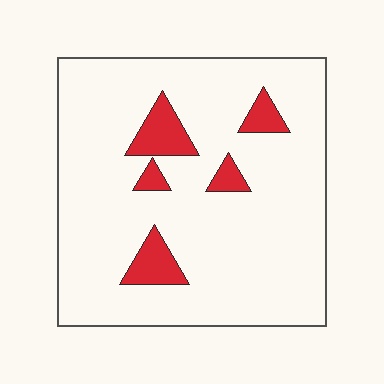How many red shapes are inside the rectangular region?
5.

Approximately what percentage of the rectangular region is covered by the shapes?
Approximately 10%.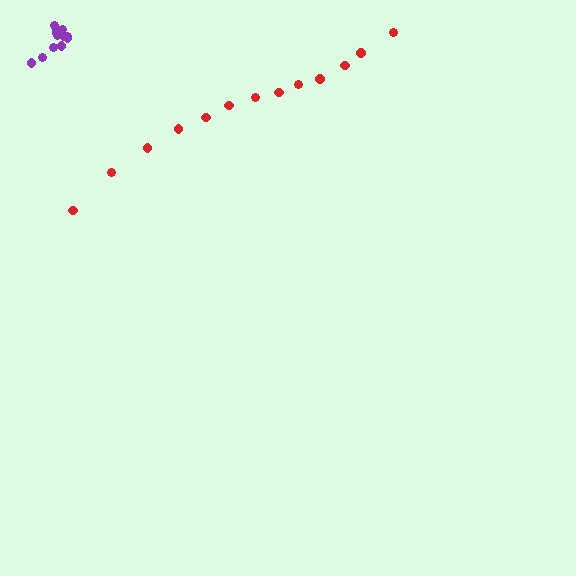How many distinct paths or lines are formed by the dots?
There are 2 distinct paths.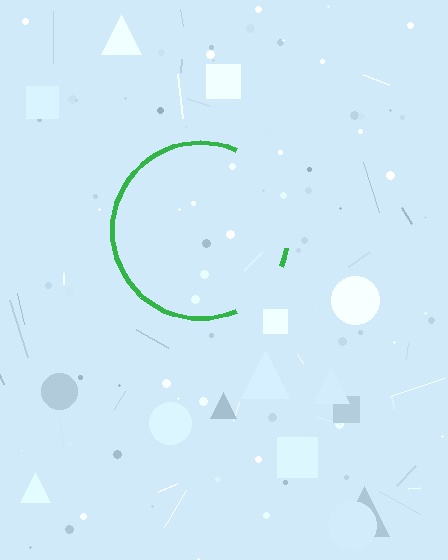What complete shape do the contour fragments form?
The contour fragments form a circle.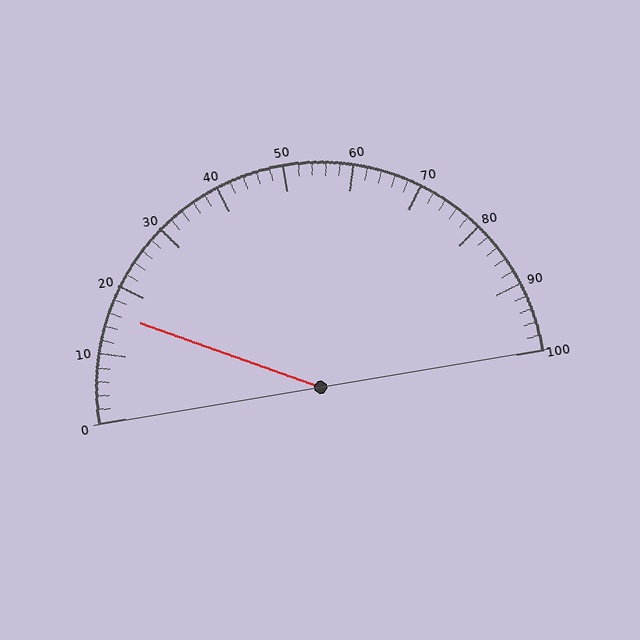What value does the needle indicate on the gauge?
The needle indicates approximately 16.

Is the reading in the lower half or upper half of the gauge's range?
The reading is in the lower half of the range (0 to 100).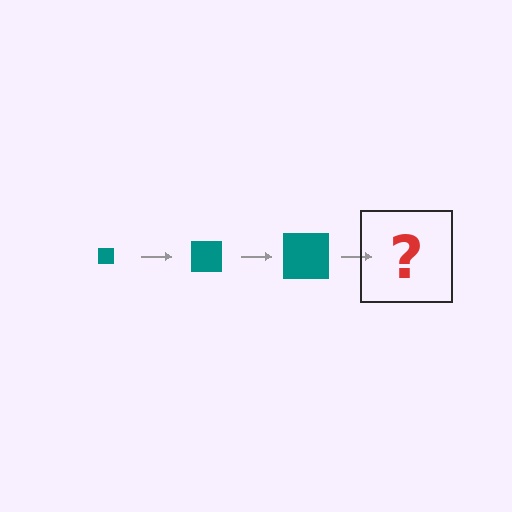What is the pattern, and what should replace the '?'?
The pattern is that the square gets progressively larger each step. The '?' should be a teal square, larger than the previous one.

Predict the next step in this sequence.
The next step is a teal square, larger than the previous one.